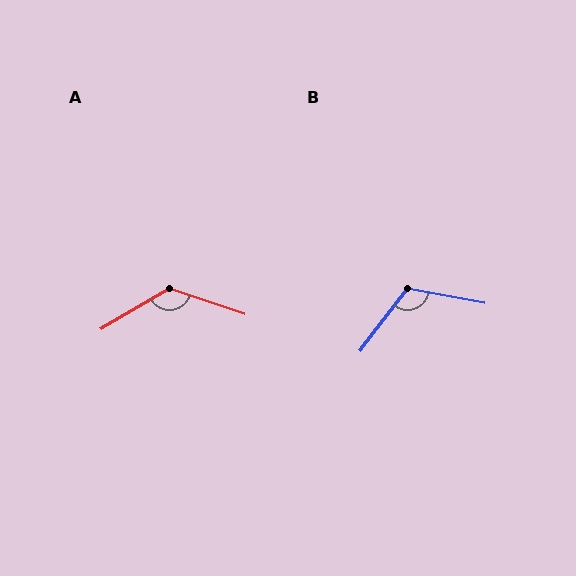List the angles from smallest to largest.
B (116°), A (131°).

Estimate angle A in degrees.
Approximately 131 degrees.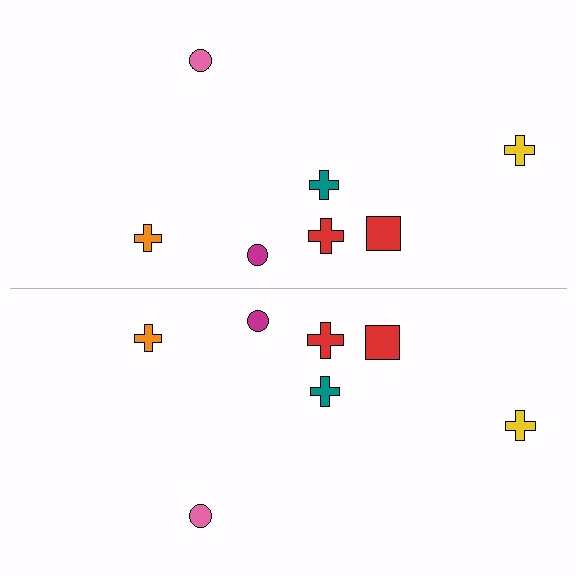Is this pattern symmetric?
Yes, this pattern has bilateral (reflection) symmetry.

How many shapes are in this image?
There are 14 shapes in this image.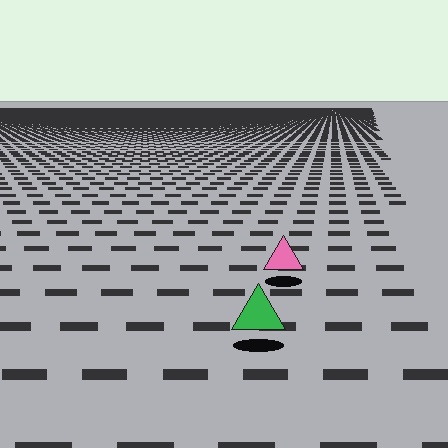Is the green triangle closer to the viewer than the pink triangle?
Yes. The green triangle is closer — you can tell from the texture gradient: the ground texture is coarser near it.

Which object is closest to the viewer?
The green triangle is closest. The texture marks near it are larger and more spread out.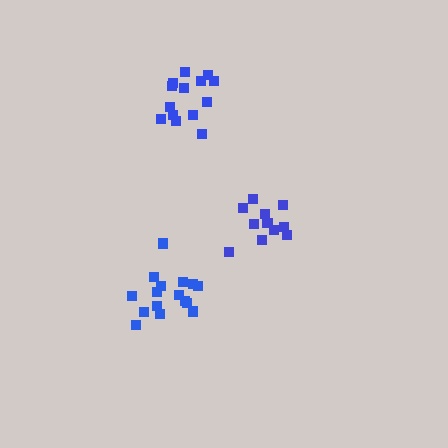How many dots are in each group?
Group 1: 14 dots, Group 2: 11 dots, Group 3: 16 dots (41 total).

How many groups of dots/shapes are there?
There are 3 groups.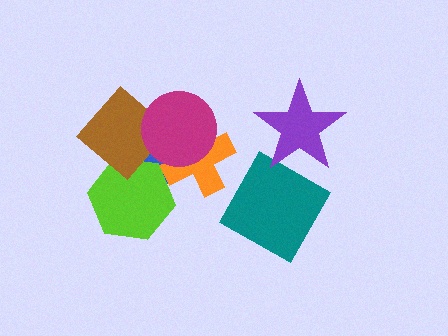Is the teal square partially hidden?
No, no other shape covers it.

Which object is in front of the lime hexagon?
The brown diamond is in front of the lime hexagon.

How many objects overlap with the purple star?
0 objects overlap with the purple star.